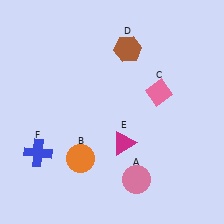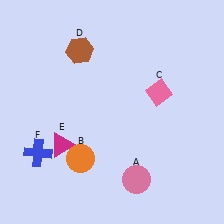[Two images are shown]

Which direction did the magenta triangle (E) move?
The magenta triangle (E) moved left.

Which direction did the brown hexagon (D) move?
The brown hexagon (D) moved left.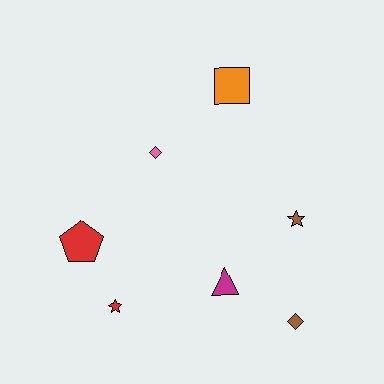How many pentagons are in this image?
There is 1 pentagon.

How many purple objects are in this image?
There are no purple objects.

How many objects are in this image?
There are 7 objects.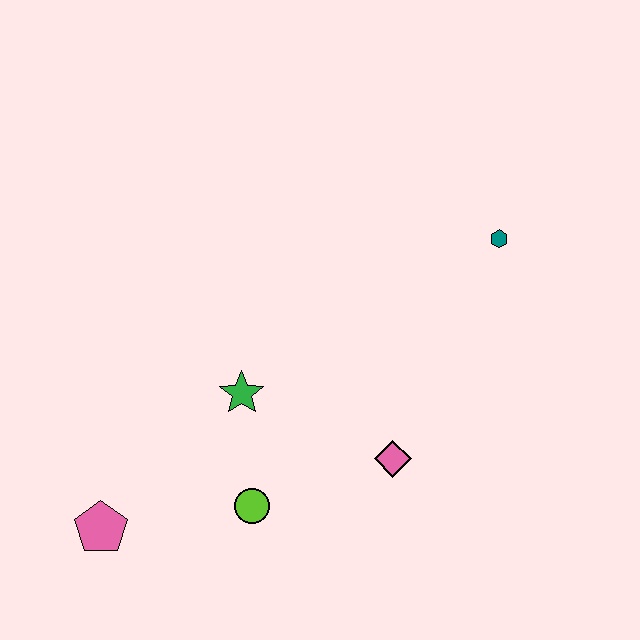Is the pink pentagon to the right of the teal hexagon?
No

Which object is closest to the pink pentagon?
The lime circle is closest to the pink pentagon.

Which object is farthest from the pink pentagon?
The teal hexagon is farthest from the pink pentagon.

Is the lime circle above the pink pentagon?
Yes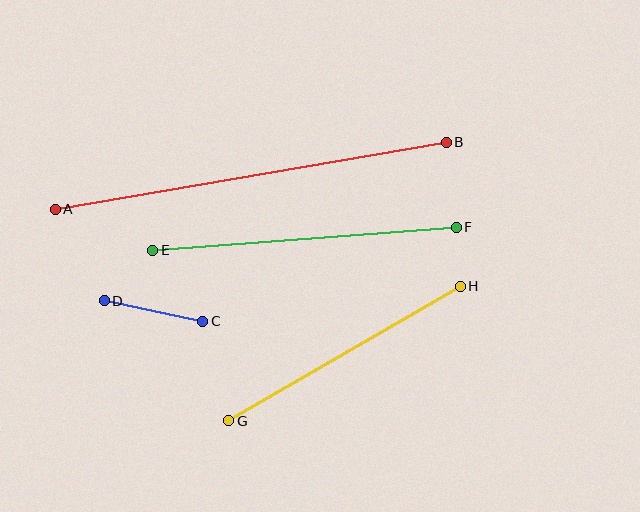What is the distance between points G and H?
The distance is approximately 268 pixels.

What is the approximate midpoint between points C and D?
The midpoint is at approximately (153, 311) pixels.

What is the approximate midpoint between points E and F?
The midpoint is at approximately (304, 239) pixels.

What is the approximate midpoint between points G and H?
The midpoint is at approximately (345, 354) pixels.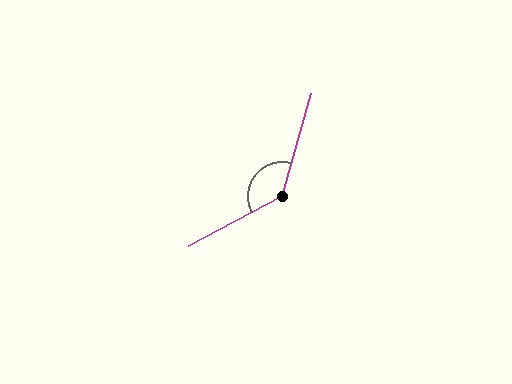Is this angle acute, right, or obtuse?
It is obtuse.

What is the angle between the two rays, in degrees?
Approximately 133 degrees.